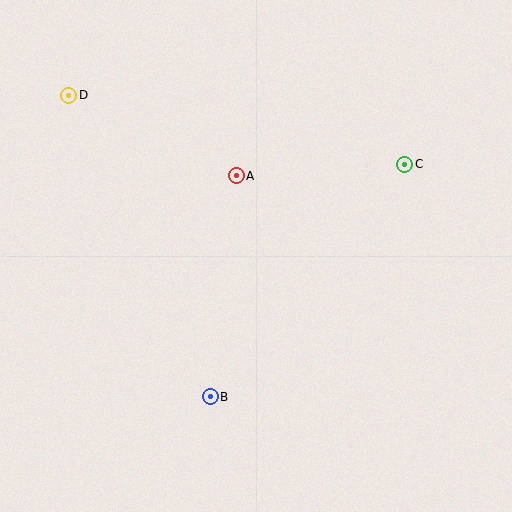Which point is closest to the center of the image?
Point A at (236, 176) is closest to the center.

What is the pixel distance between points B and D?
The distance between B and D is 333 pixels.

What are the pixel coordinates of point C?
Point C is at (405, 164).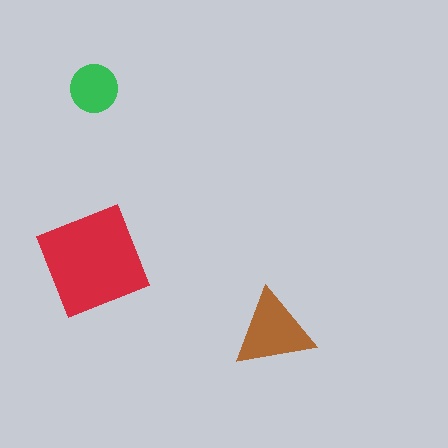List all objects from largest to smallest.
The red square, the brown triangle, the green circle.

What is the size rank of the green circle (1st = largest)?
3rd.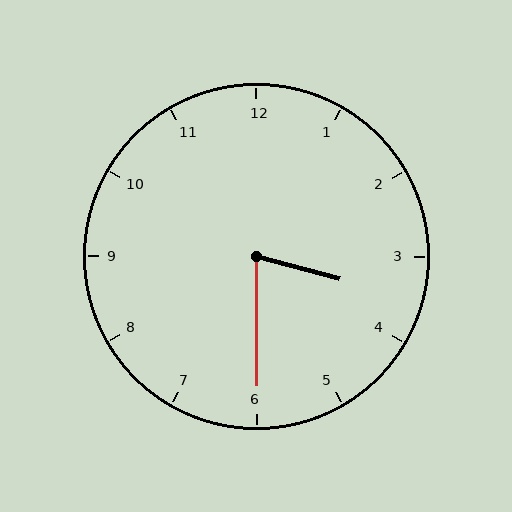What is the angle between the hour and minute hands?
Approximately 75 degrees.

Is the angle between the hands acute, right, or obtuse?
It is acute.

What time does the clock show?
3:30.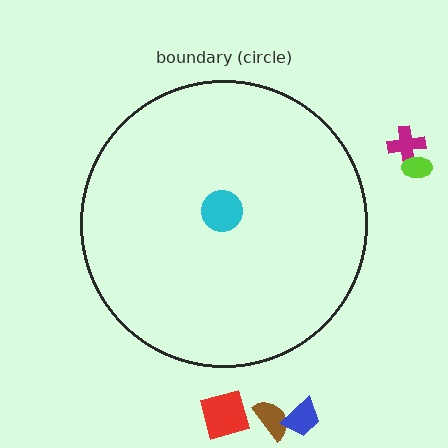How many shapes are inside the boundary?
1 inside, 5 outside.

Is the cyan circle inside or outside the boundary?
Inside.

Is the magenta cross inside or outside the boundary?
Outside.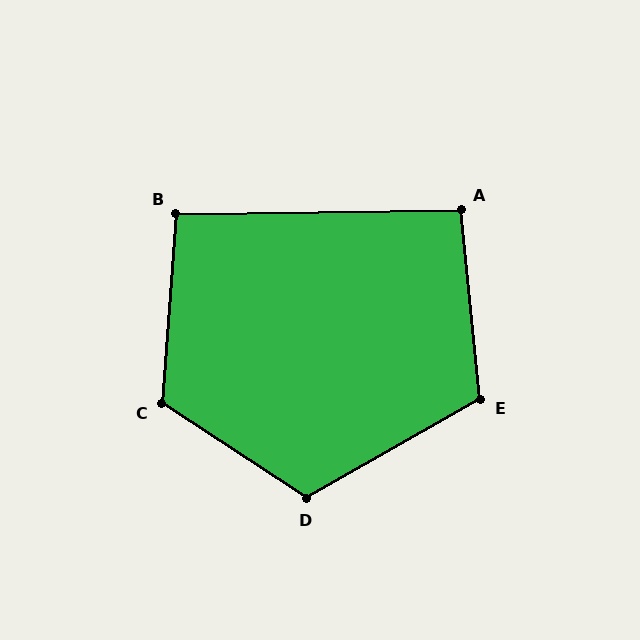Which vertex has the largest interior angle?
C, at approximately 119 degrees.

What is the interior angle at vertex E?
Approximately 114 degrees (obtuse).